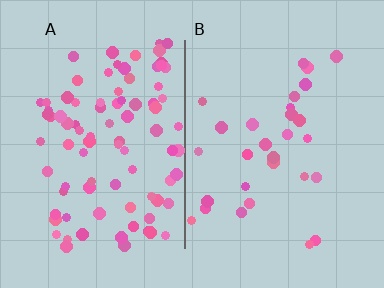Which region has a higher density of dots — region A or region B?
A (the left).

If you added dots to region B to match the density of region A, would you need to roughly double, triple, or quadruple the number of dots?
Approximately triple.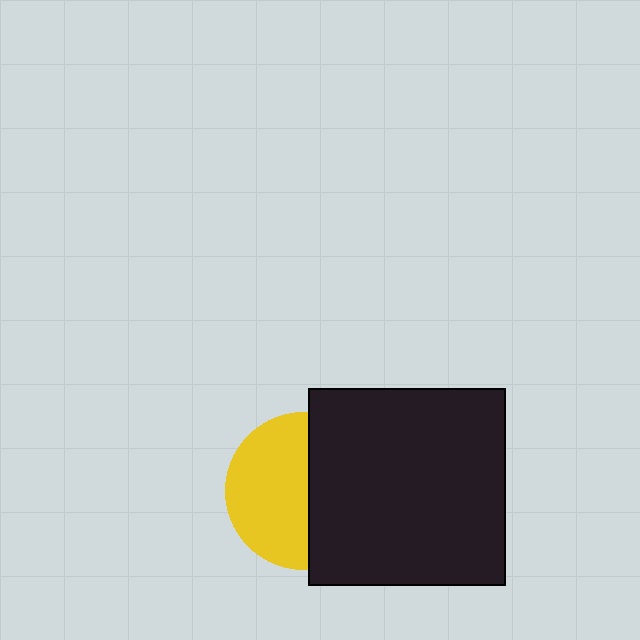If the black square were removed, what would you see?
You would see the complete yellow circle.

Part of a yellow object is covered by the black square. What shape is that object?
It is a circle.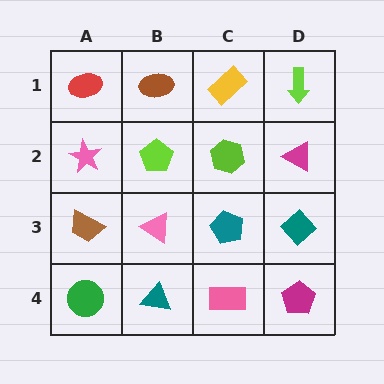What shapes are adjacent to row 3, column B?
A lime pentagon (row 2, column B), a teal triangle (row 4, column B), a brown trapezoid (row 3, column A), a teal pentagon (row 3, column C).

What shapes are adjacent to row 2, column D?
A lime arrow (row 1, column D), a teal diamond (row 3, column D), a lime hexagon (row 2, column C).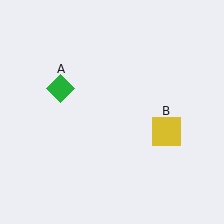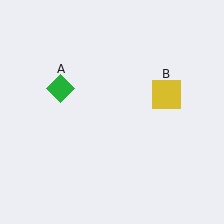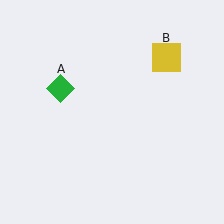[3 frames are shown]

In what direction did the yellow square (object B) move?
The yellow square (object B) moved up.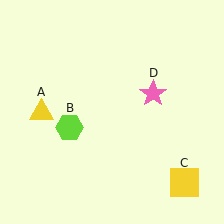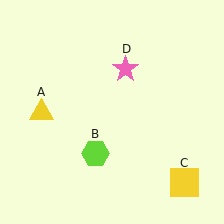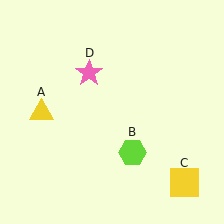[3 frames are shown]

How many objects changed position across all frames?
2 objects changed position: lime hexagon (object B), pink star (object D).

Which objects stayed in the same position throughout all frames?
Yellow triangle (object A) and yellow square (object C) remained stationary.